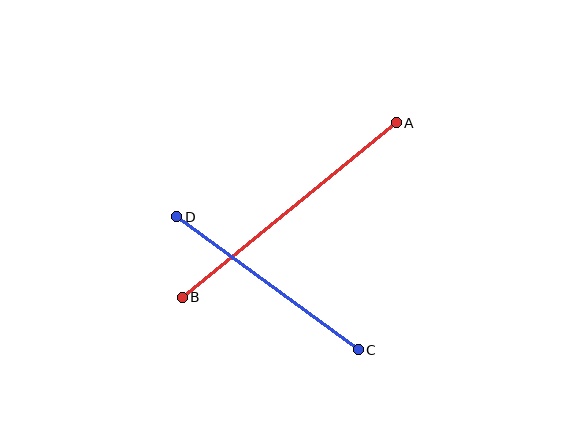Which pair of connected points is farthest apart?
Points A and B are farthest apart.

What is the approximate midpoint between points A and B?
The midpoint is at approximately (289, 210) pixels.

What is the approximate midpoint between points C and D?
The midpoint is at approximately (268, 283) pixels.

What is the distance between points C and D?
The distance is approximately 225 pixels.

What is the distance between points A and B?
The distance is approximately 277 pixels.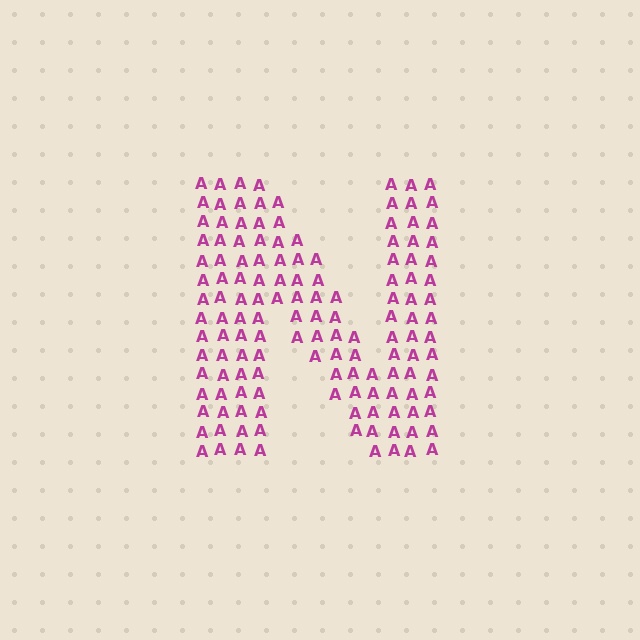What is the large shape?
The large shape is the letter N.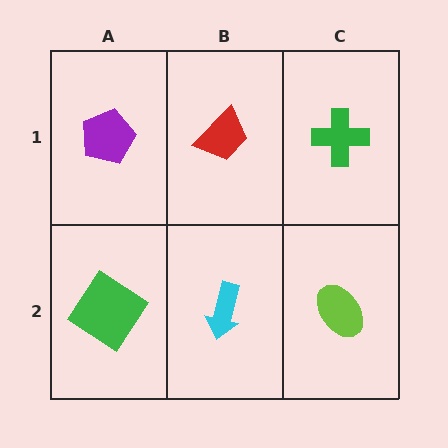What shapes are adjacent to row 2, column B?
A red trapezoid (row 1, column B), a green diamond (row 2, column A), a lime ellipse (row 2, column C).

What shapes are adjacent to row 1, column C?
A lime ellipse (row 2, column C), a red trapezoid (row 1, column B).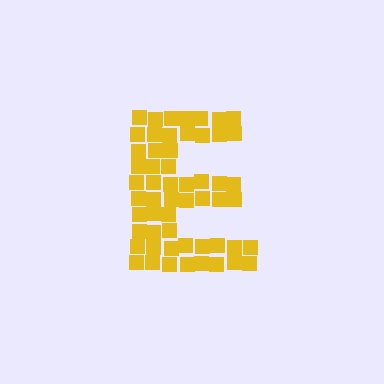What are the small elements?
The small elements are squares.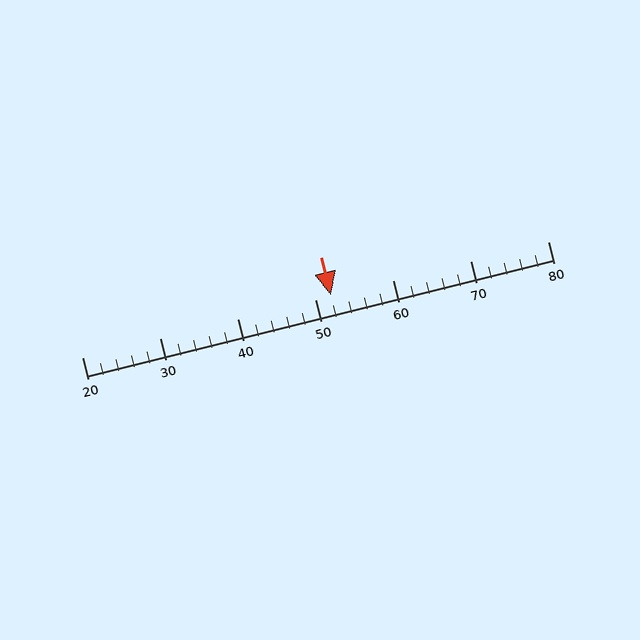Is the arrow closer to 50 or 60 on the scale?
The arrow is closer to 50.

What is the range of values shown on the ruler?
The ruler shows values from 20 to 80.